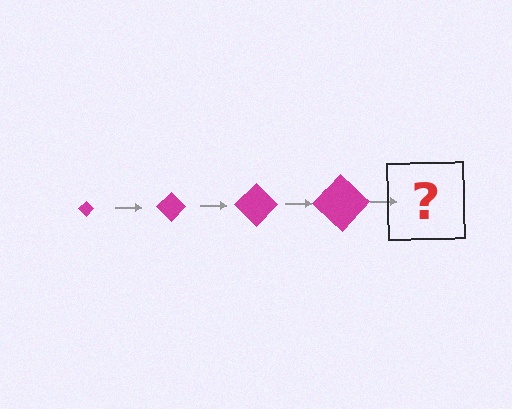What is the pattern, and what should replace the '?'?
The pattern is that the diamond gets progressively larger each step. The '?' should be a magenta diamond, larger than the previous one.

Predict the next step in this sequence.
The next step is a magenta diamond, larger than the previous one.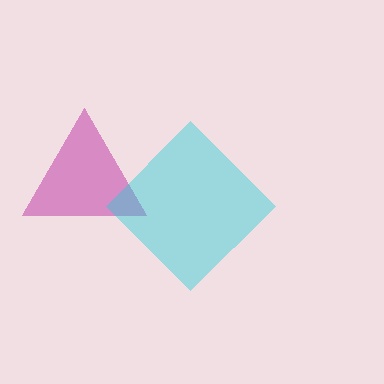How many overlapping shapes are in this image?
There are 2 overlapping shapes in the image.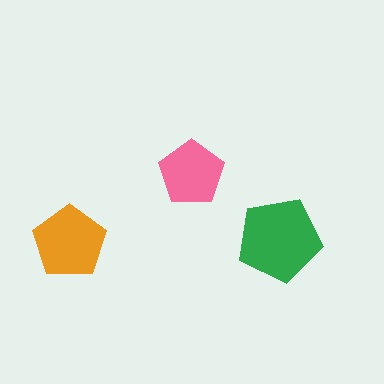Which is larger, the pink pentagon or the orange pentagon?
The orange one.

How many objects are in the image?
There are 3 objects in the image.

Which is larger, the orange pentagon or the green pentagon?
The green one.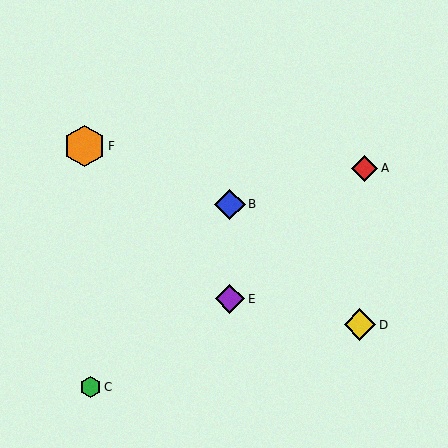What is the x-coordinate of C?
Object C is at x≈90.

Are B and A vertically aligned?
No, B is at x≈230 and A is at x≈365.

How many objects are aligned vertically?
2 objects (B, E) are aligned vertically.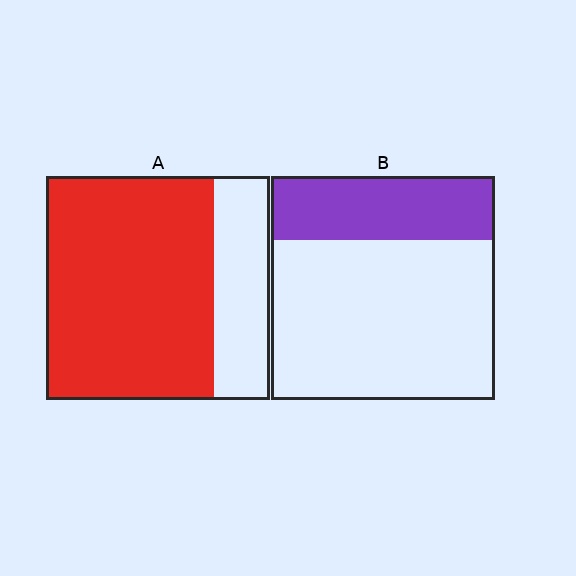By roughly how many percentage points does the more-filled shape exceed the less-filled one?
By roughly 45 percentage points (A over B).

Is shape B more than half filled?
No.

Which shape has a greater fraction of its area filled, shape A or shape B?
Shape A.